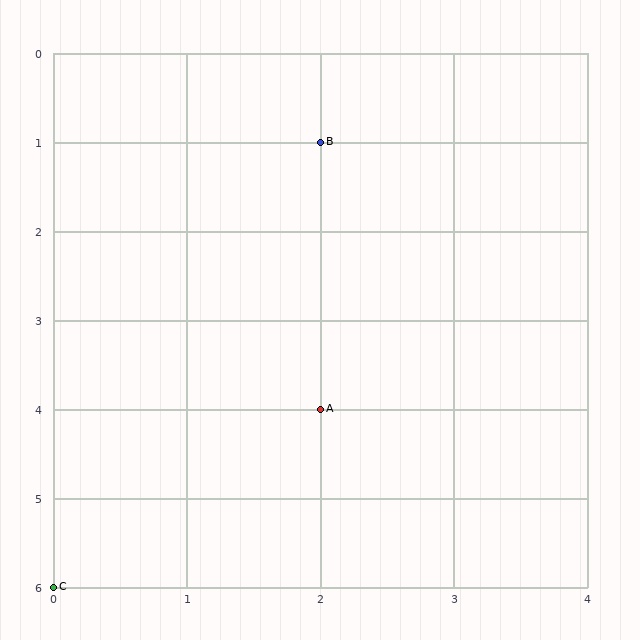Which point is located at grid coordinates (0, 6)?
Point C is at (0, 6).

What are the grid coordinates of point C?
Point C is at grid coordinates (0, 6).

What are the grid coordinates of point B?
Point B is at grid coordinates (2, 1).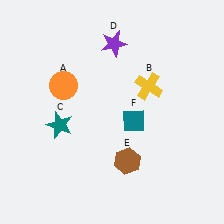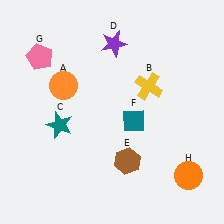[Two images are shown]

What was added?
A pink pentagon (G), an orange circle (H) were added in Image 2.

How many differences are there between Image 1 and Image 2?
There are 2 differences between the two images.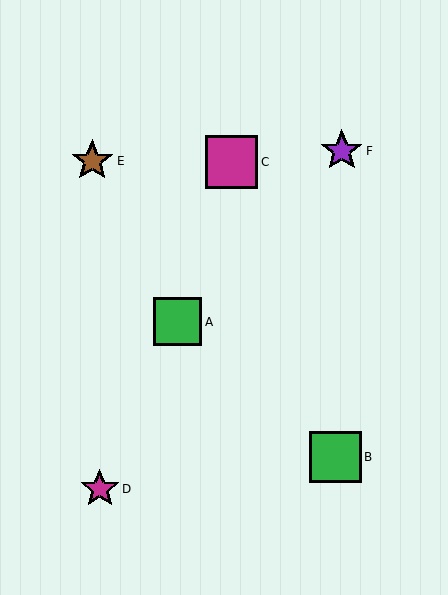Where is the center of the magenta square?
The center of the magenta square is at (231, 162).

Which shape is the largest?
The magenta square (labeled C) is the largest.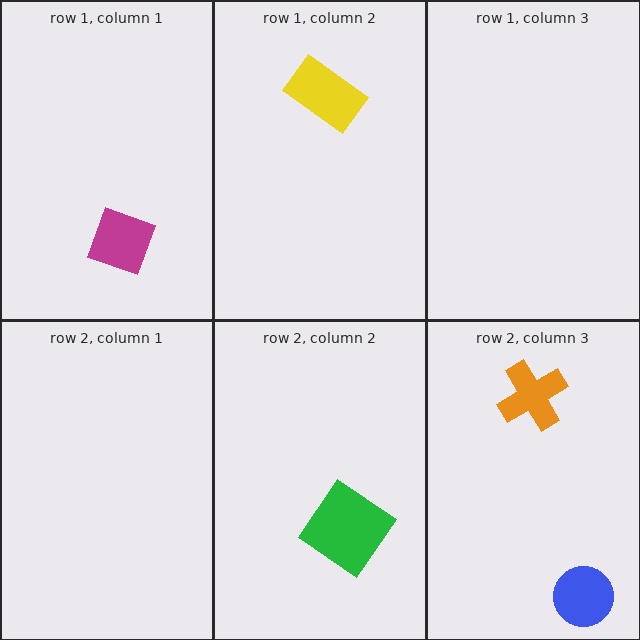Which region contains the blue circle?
The row 2, column 3 region.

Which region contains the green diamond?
The row 2, column 2 region.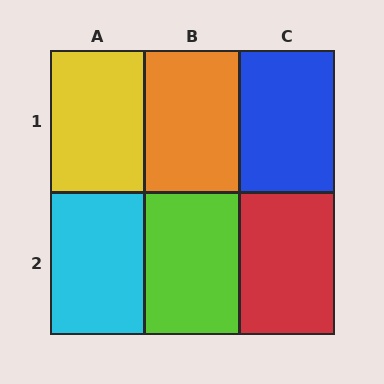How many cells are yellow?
1 cell is yellow.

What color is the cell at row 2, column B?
Lime.